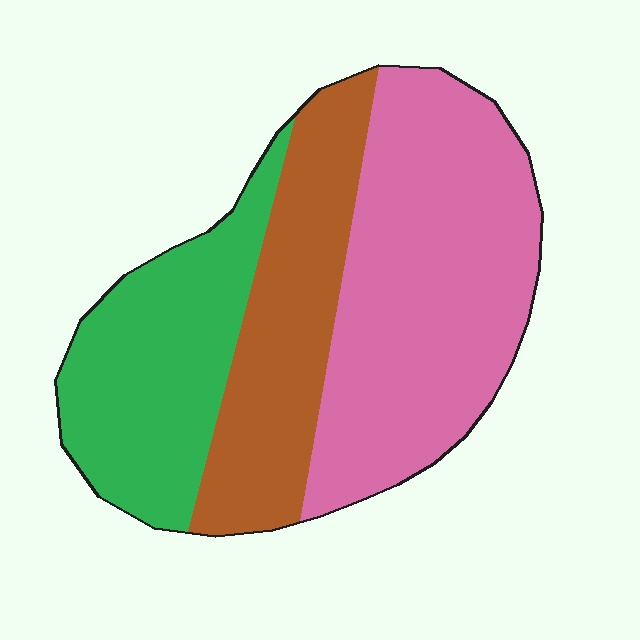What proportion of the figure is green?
Green covers 28% of the figure.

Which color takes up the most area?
Pink, at roughly 45%.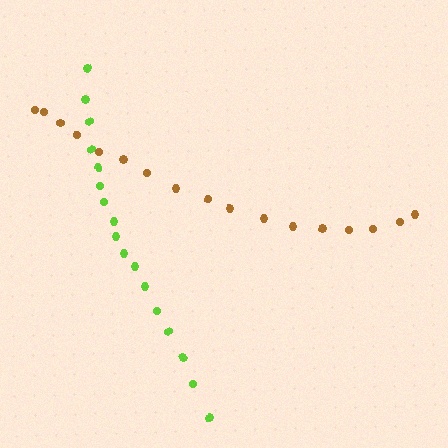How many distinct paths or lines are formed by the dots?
There are 2 distinct paths.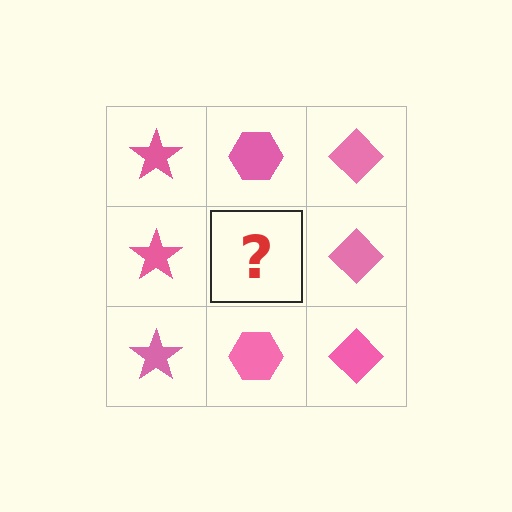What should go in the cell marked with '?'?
The missing cell should contain a pink hexagon.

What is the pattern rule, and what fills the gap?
The rule is that each column has a consistent shape. The gap should be filled with a pink hexagon.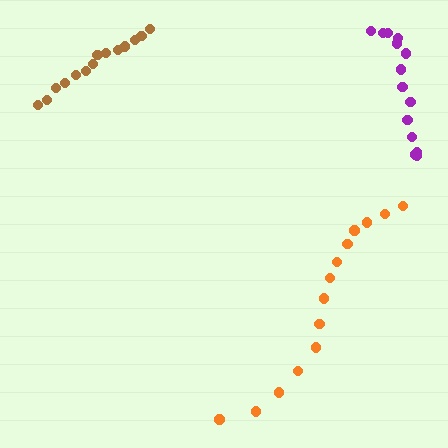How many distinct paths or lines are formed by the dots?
There are 3 distinct paths.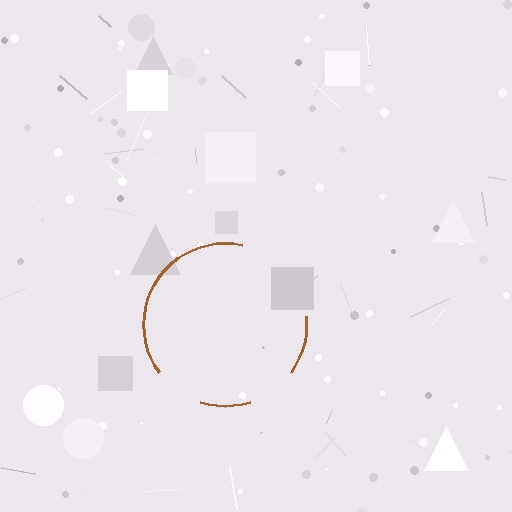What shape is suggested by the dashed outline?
The dashed outline suggests a circle.